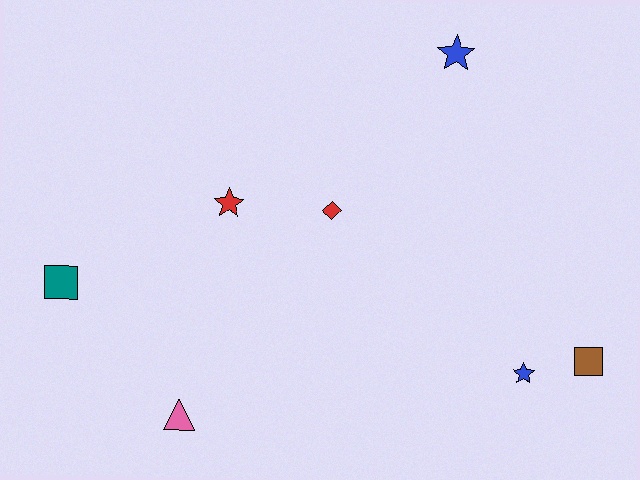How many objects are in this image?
There are 7 objects.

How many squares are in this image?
There are 2 squares.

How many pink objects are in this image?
There is 1 pink object.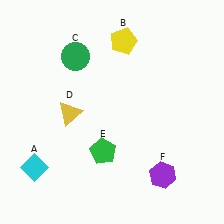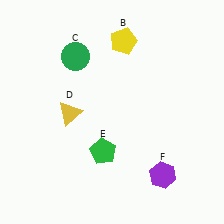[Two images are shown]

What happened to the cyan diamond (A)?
The cyan diamond (A) was removed in Image 2. It was in the bottom-left area of Image 1.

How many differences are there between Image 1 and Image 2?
There is 1 difference between the two images.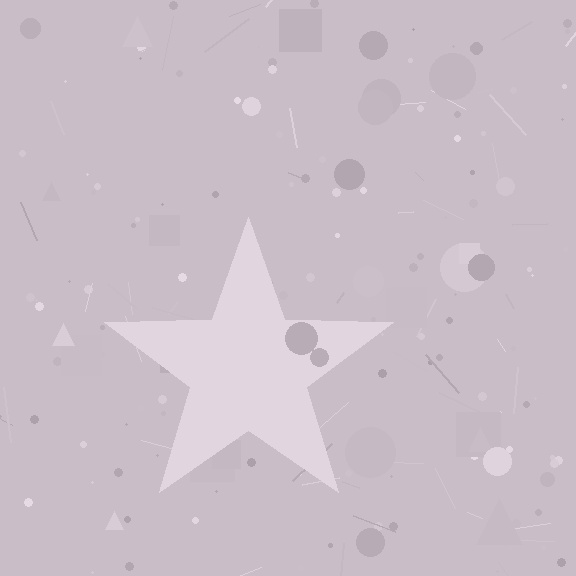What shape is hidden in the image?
A star is hidden in the image.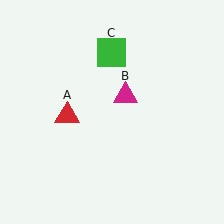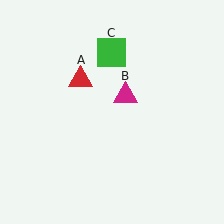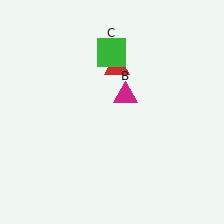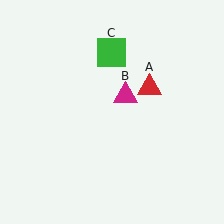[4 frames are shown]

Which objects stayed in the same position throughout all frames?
Magenta triangle (object B) and green square (object C) remained stationary.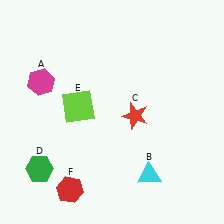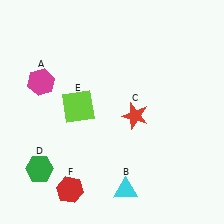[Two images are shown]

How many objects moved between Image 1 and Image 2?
1 object moved between the two images.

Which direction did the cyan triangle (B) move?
The cyan triangle (B) moved left.